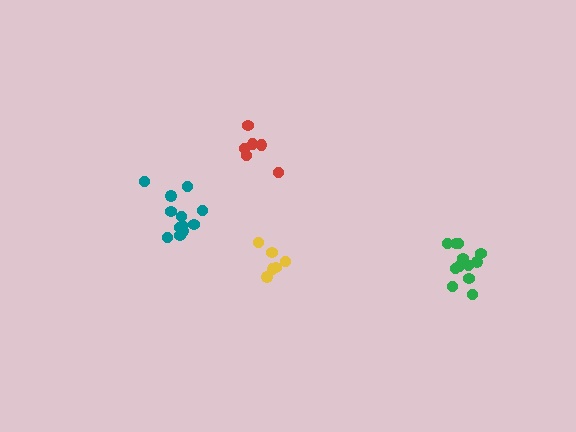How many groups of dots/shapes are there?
There are 4 groups.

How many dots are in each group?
Group 1: 12 dots, Group 2: 12 dots, Group 3: 6 dots, Group 4: 6 dots (36 total).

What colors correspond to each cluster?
The clusters are colored: green, teal, red, yellow.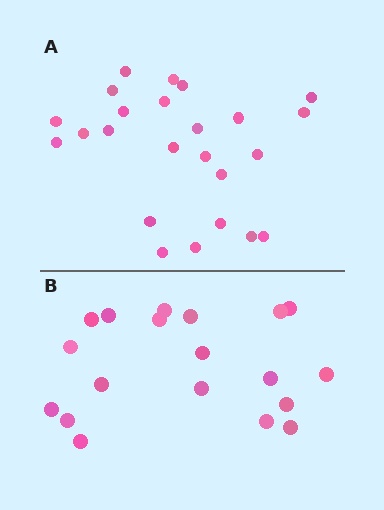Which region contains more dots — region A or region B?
Region A (the top region) has more dots.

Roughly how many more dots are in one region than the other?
Region A has about 5 more dots than region B.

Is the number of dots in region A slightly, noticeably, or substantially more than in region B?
Region A has noticeably more, but not dramatically so. The ratio is roughly 1.3 to 1.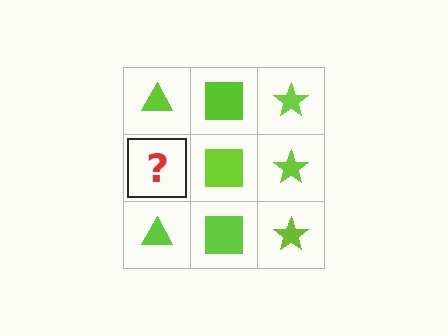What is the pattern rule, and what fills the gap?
The rule is that each column has a consistent shape. The gap should be filled with a lime triangle.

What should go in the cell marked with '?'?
The missing cell should contain a lime triangle.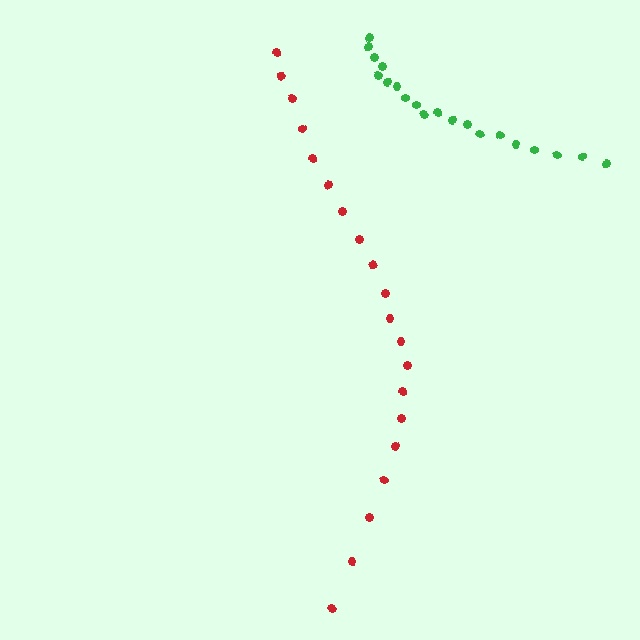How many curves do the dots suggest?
There are 2 distinct paths.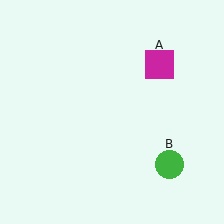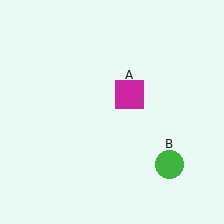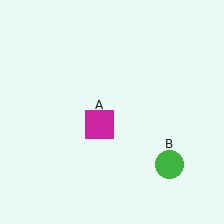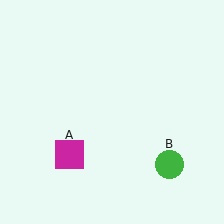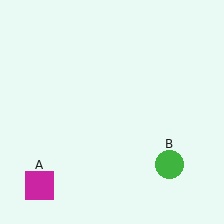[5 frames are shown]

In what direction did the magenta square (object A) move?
The magenta square (object A) moved down and to the left.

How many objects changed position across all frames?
1 object changed position: magenta square (object A).